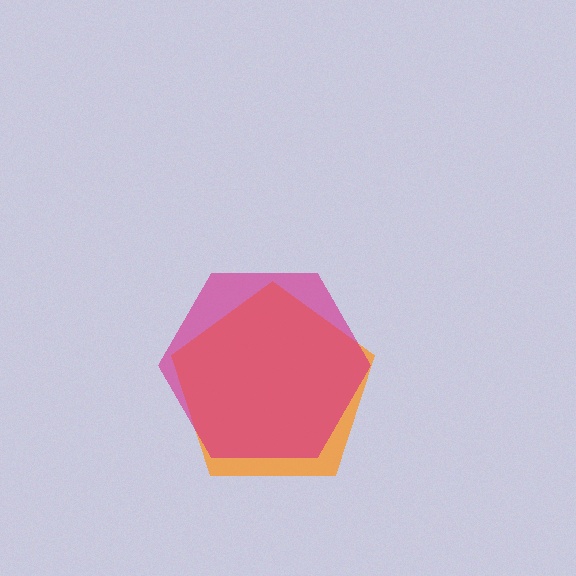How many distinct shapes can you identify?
There are 2 distinct shapes: an orange pentagon, a magenta hexagon.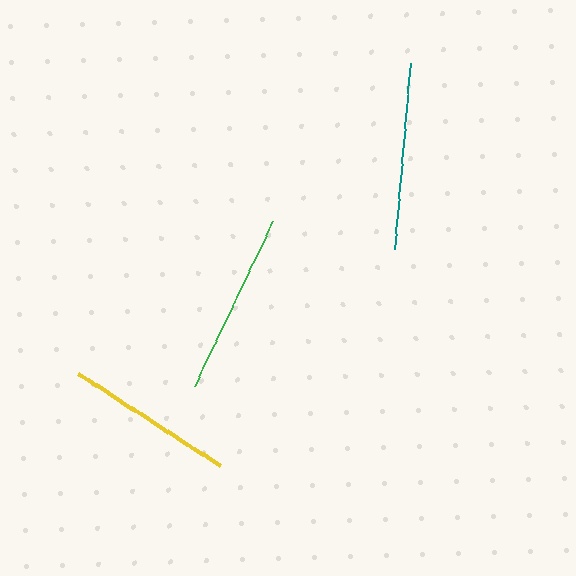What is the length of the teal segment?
The teal segment is approximately 186 pixels long.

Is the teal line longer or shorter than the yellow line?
The teal line is longer than the yellow line.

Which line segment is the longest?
The teal line is the longest at approximately 186 pixels.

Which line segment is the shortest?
The yellow line is the shortest at approximately 169 pixels.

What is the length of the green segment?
The green segment is approximately 181 pixels long.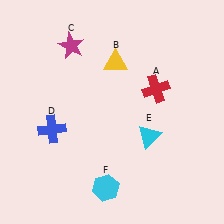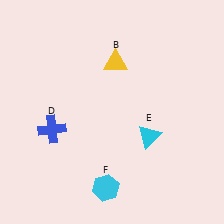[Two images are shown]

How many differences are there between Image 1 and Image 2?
There are 2 differences between the two images.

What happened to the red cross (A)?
The red cross (A) was removed in Image 2. It was in the top-right area of Image 1.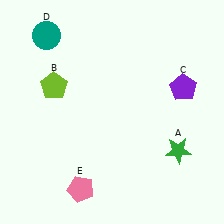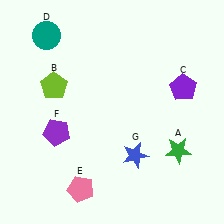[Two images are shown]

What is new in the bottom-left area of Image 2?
A purple pentagon (F) was added in the bottom-left area of Image 2.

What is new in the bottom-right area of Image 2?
A blue star (G) was added in the bottom-right area of Image 2.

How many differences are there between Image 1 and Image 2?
There are 2 differences between the two images.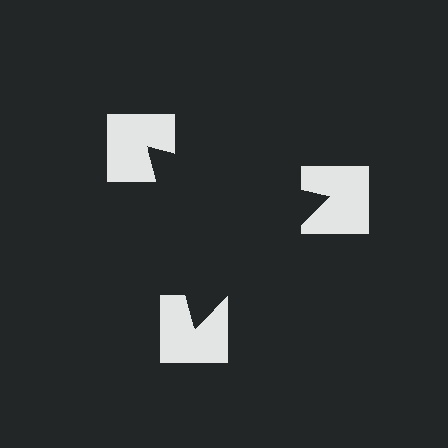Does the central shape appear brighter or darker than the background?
It typically appears slightly darker than the background, even though no actual brightness change is drawn.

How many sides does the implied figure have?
3 sides.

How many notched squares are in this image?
There are 3 — one at each vertex of the illusory triangle.